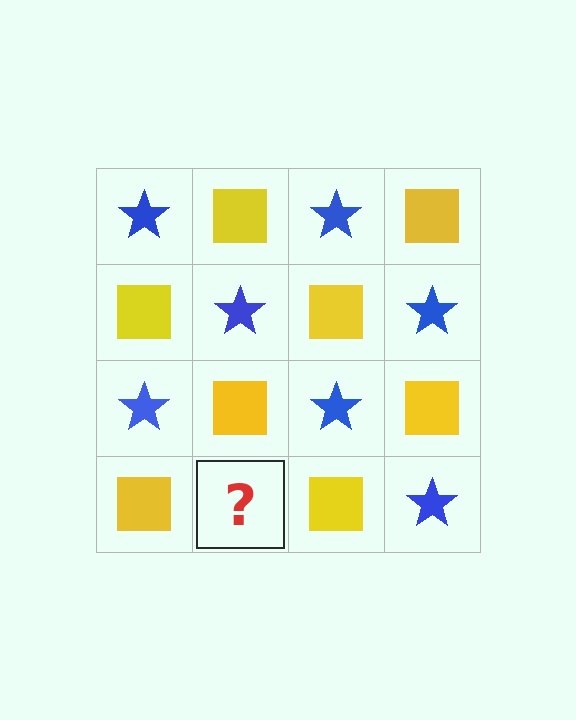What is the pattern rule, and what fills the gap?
The rule is that it alternates blue star and yellow square in a checkerboard pattern. The gap should be filled with a blue star.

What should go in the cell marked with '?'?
The missing cell should contain a blue star.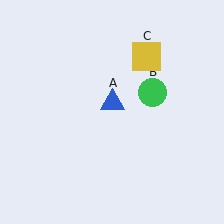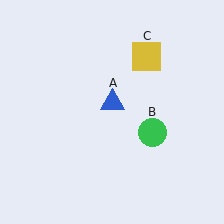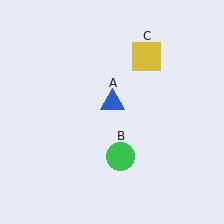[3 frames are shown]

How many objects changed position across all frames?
1 object changed position: green circle (object B).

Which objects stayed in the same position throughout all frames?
Blue triangle (object A) and yellow square (object C) remained stationary.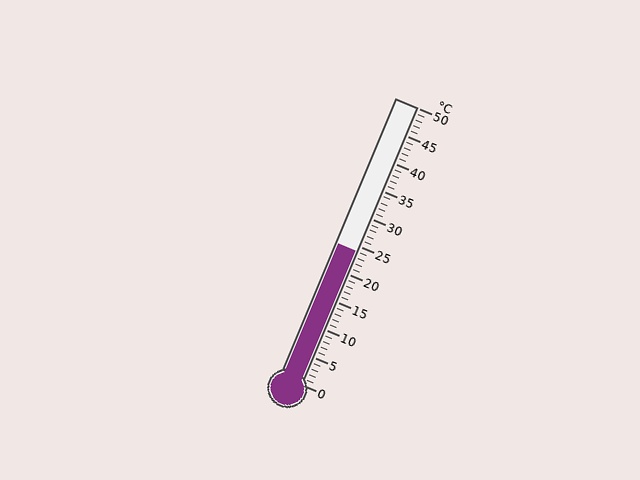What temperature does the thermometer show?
The thermometer shows approximately 24°C.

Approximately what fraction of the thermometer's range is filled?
The thermometer is filled to approximately 50% of its range.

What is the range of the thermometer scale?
The thermometer scale ranges from 0°C to 50°C.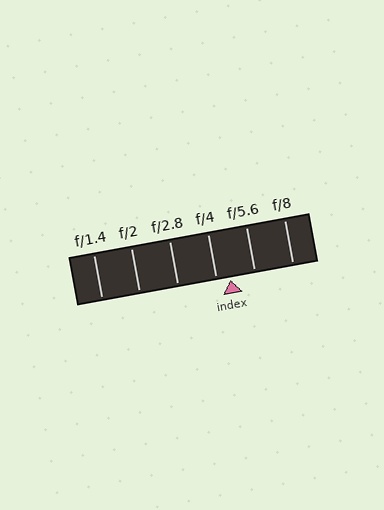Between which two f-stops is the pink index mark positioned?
The index mark is between f/4 and f/5.6.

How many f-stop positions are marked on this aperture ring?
There are 6 f-stop positions marked.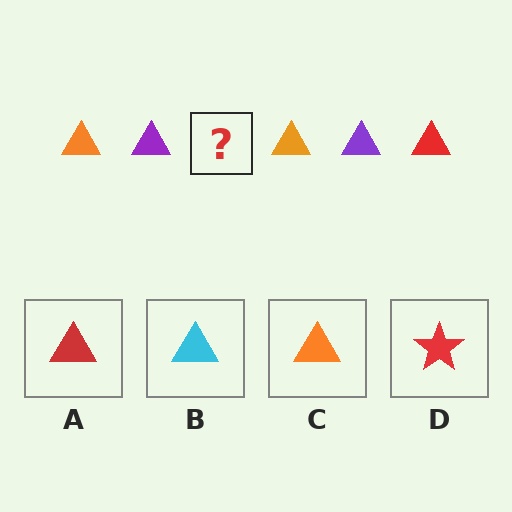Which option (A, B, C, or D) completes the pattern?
A.